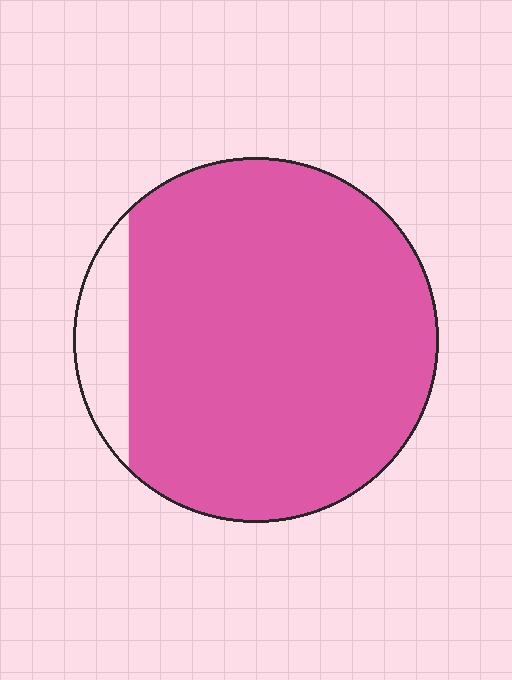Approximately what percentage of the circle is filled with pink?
Approximately 90%.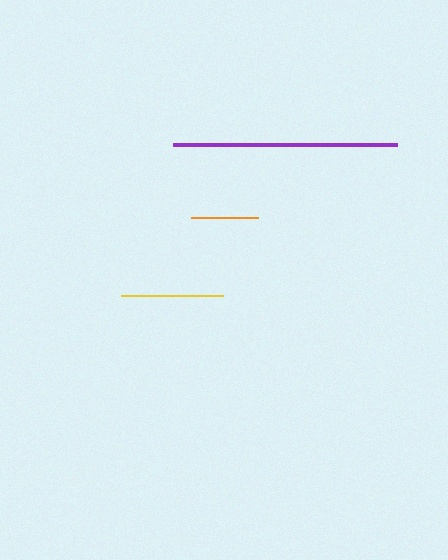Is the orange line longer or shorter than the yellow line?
The yellow line is longer than the orange line.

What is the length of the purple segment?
The purple segment is approximately 223 pixels long.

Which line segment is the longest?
The purple line is the longest at approximately 223 pixels.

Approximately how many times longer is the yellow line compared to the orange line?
The yellow line is approximately 1.5 times the length of the orange line.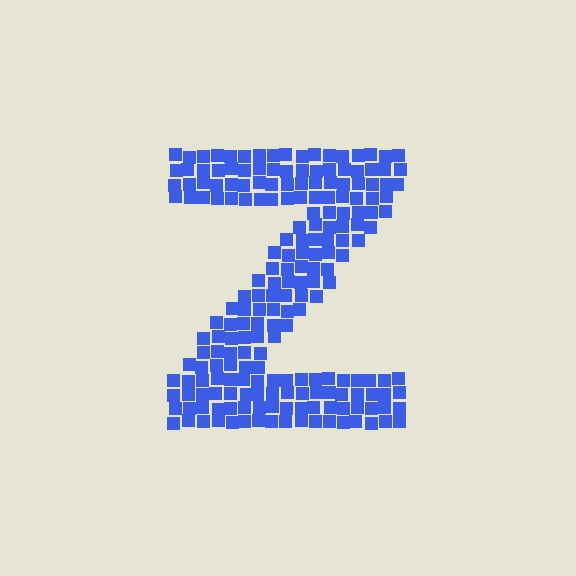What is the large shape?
The large shape is the letter Z.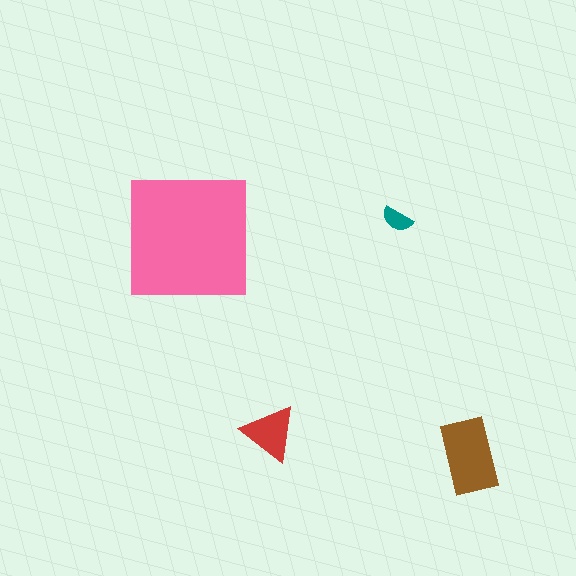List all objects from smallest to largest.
The teal semicircle, the red triangle, the brown rectangle, the pink square.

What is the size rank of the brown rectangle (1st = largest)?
2nd.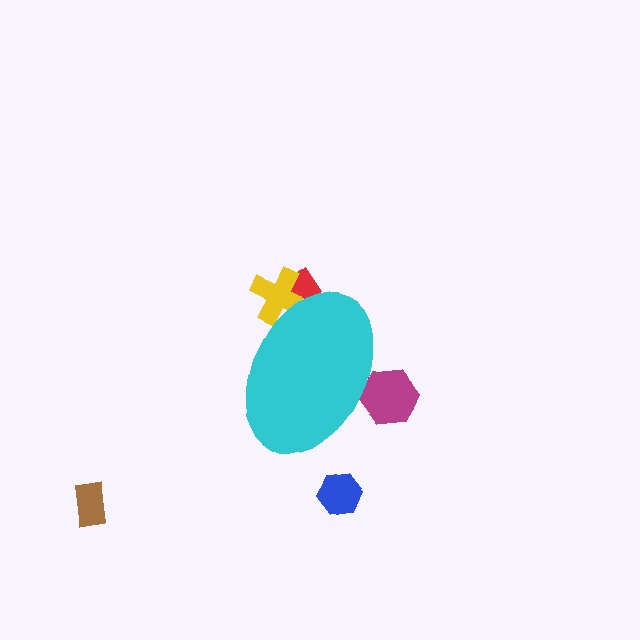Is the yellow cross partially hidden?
Yes, the yellow cross is partially hidden behind the cyan ellipse.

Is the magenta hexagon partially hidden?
Yes, the magenta hexagon is partially hidden behind the cyan ellipse.